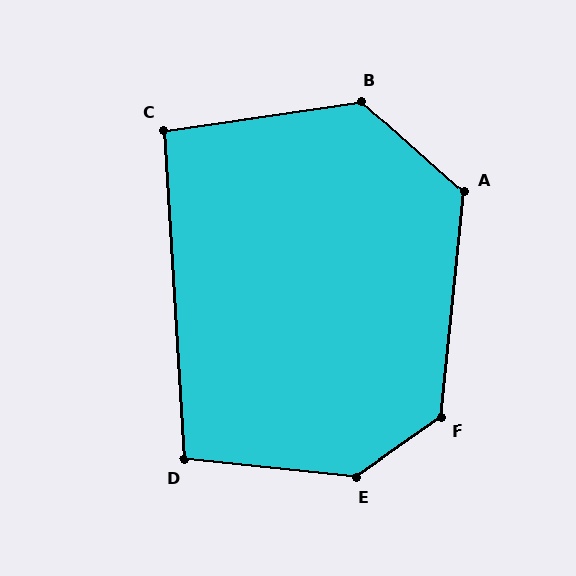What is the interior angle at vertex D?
Approximately 99 degrees (obtuse).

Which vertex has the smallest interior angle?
C, at approximately 95 degrees.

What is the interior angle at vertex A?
Approximately 126 degrees (obtuse).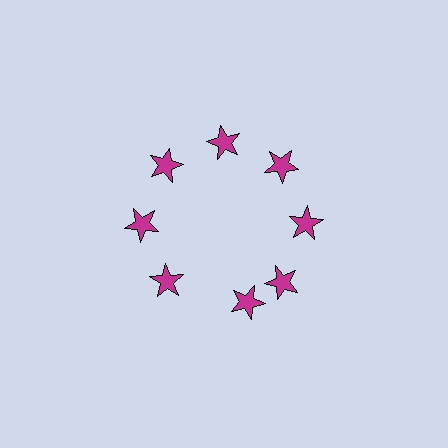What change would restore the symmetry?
The symmetry would be restored by rotating it back into even spacing with its neighbors so that all 8 stars sit at equal angles and equal distance from the center.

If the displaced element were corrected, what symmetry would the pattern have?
It would have 8-fold rotational symmetry — the pattern would map onto itself every 45 degrees.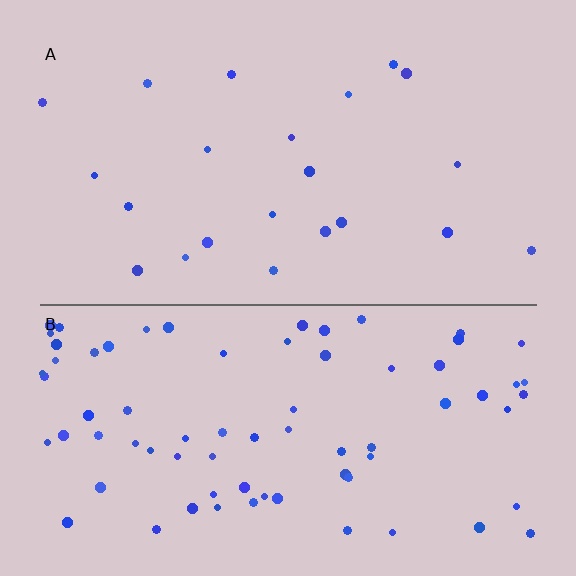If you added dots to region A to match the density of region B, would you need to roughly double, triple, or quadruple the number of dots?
Approximately triple.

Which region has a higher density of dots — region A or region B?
B (the bottom).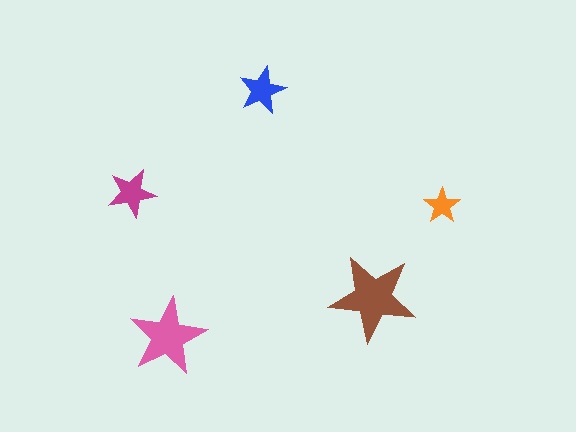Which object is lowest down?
The pink star is bottommost.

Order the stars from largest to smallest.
the brown one, the pink one, the magenta one, the blue one, the orange one.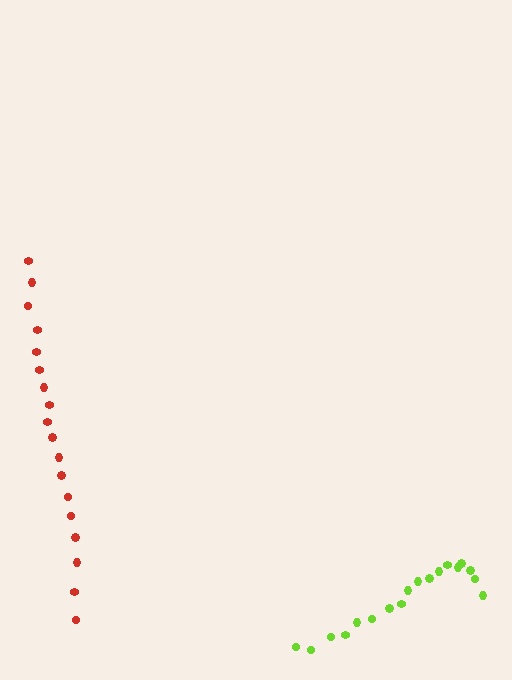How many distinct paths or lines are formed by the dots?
There are 2 distinct paths.